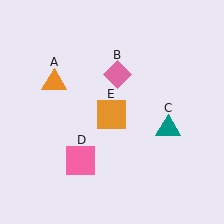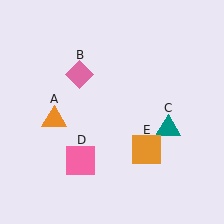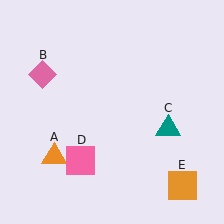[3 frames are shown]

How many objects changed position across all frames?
3 objects changed position: orange triangle (object A), pink diamond (object B), orange square (object E).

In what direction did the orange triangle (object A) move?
The orange triangle (object A) moved down.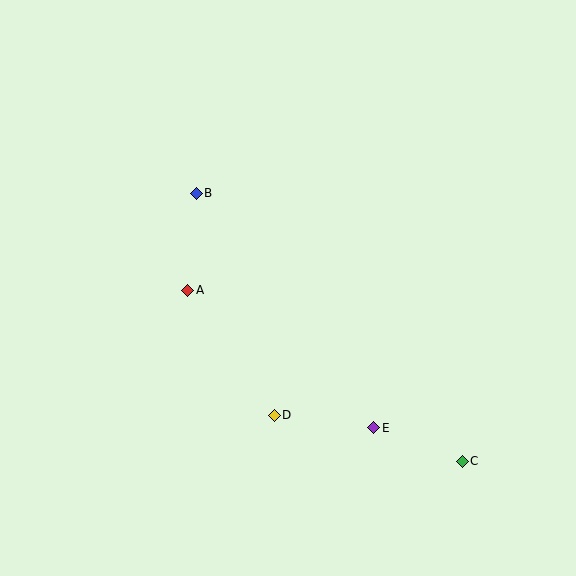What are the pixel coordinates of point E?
Point E is at (374, 428).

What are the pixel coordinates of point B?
Point B is at (196, 193).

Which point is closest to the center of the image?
Point A at (188, 290) is closest to the center.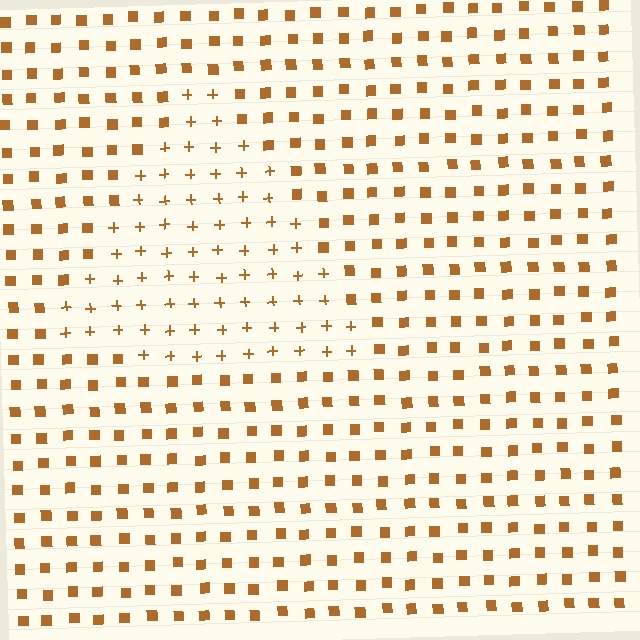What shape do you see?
I see a triangle.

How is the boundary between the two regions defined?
The boundary is defined by a change in element shape: plus signs inside vs. squares outside. All elements share the same color and spacing.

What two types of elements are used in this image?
The image uses plus signs inside the triangle region and squares outside it.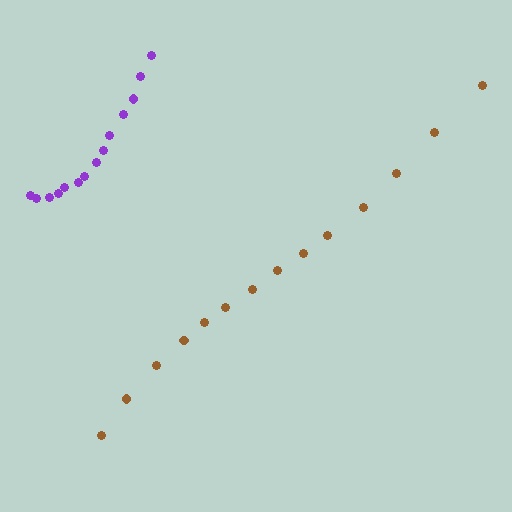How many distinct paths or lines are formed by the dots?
There are 2 distinct paths.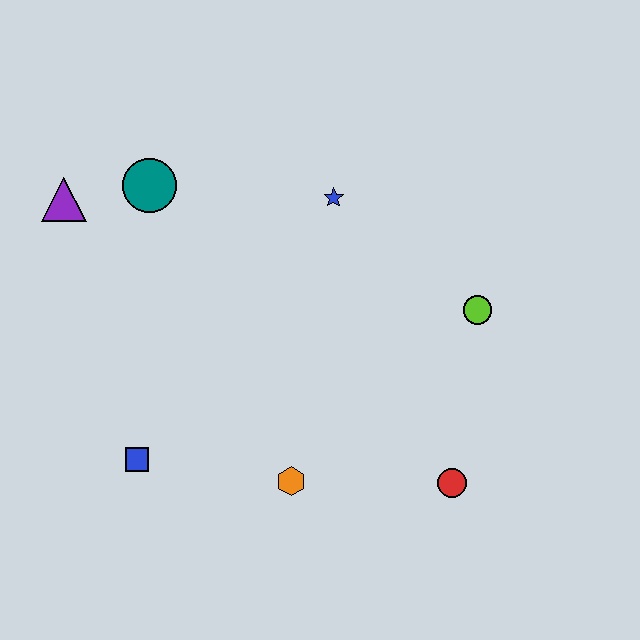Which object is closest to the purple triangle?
The teal circle is closest to the purple triangle.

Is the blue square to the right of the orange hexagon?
No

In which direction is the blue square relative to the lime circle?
The blue square is to the left of the lime circle.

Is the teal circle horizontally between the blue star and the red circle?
No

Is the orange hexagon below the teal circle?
Yes